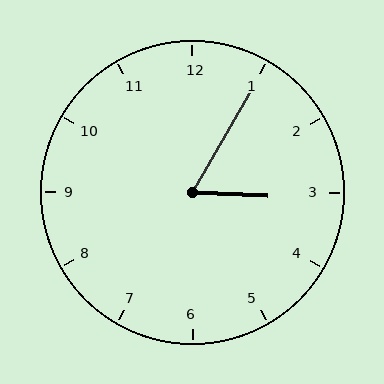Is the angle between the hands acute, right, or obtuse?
It is acute.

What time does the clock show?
3:05.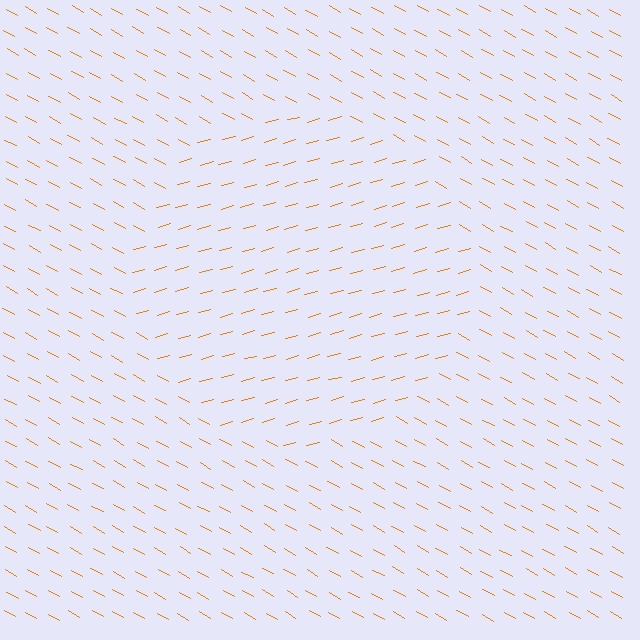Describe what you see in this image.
The image is filled with small orange line segments. A circle region in the image has lines oriented differently from the surrounding lines, creating a visible texture boundary.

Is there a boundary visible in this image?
Yes, there is a texture boundary formed by a change in line orientation.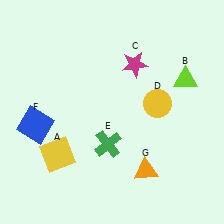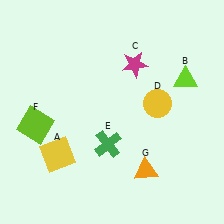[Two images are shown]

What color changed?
The square (F) changed from blue in Image 1 to lime in Image 2.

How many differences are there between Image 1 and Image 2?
There is 1 difference between the two images.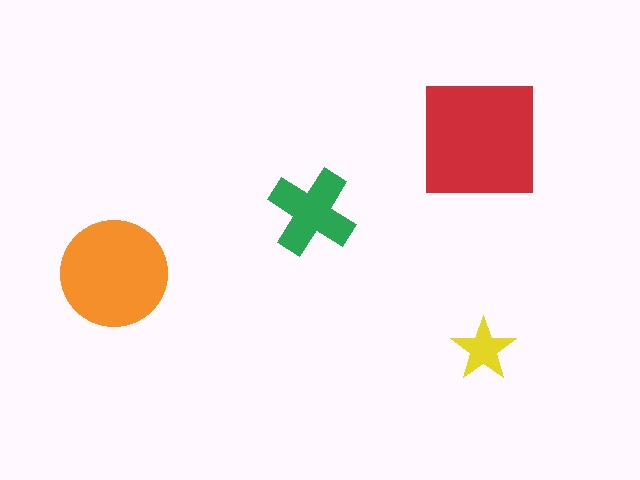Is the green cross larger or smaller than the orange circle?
Smaller.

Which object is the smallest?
The yellow star.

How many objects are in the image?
There are 4 objects in the image.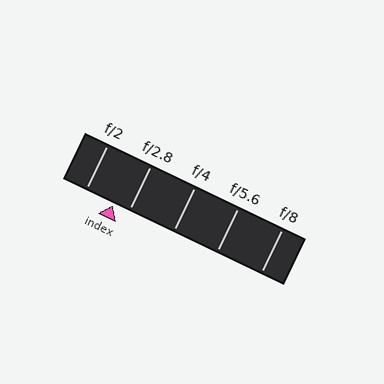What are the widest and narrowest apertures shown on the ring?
The widest aperture shown is f/2 and the narrowest is f/8.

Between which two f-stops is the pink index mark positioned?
The index mark is between f/2 and f/2.8.